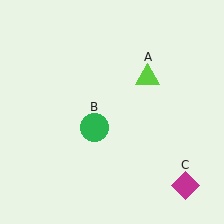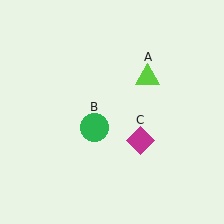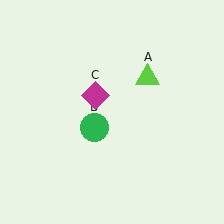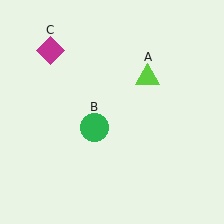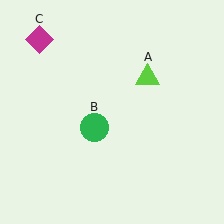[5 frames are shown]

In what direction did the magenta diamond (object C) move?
The magenta diamond (object C) moved up and to the left.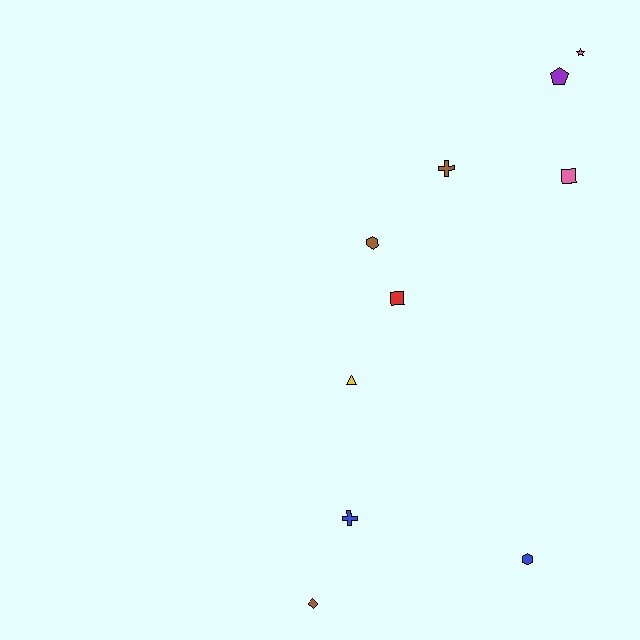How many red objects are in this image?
There is 1 red object.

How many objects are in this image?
There are 10 objects.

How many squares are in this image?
There are 2 squares.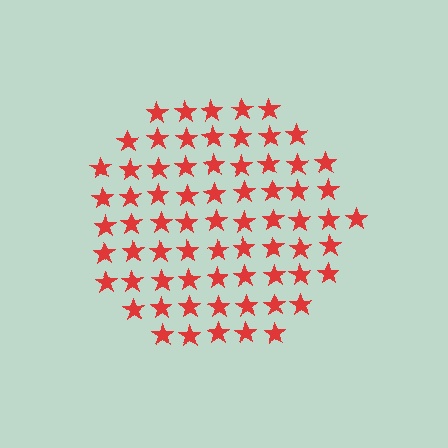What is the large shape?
The large shape is a circle.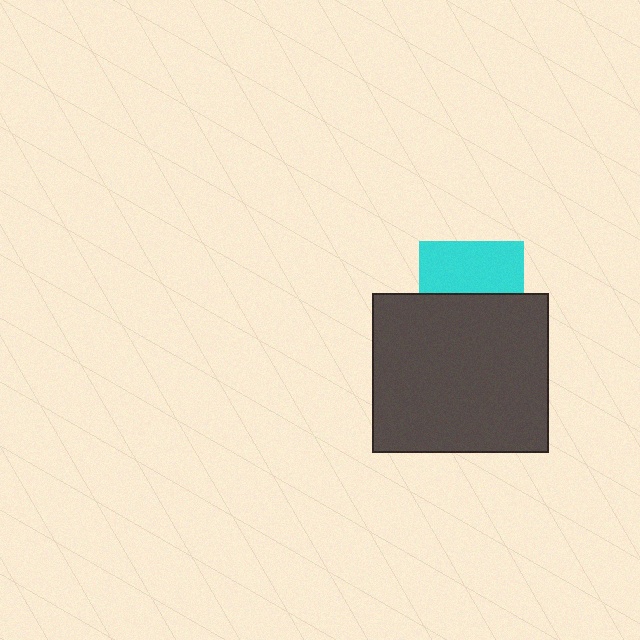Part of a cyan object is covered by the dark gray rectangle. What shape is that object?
It is a square.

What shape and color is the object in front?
The object in front is a dark gray rectangle.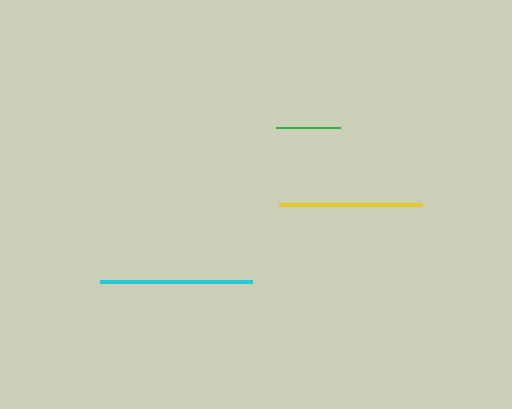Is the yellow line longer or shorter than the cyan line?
The cyan line is longer than the yellow line.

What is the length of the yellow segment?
The yellow segment is approximately 144 pixels long.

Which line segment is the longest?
The cyan line is the longest at approximately 152 pixels.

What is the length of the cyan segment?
The cyan segment is approximately 152 pixels long.